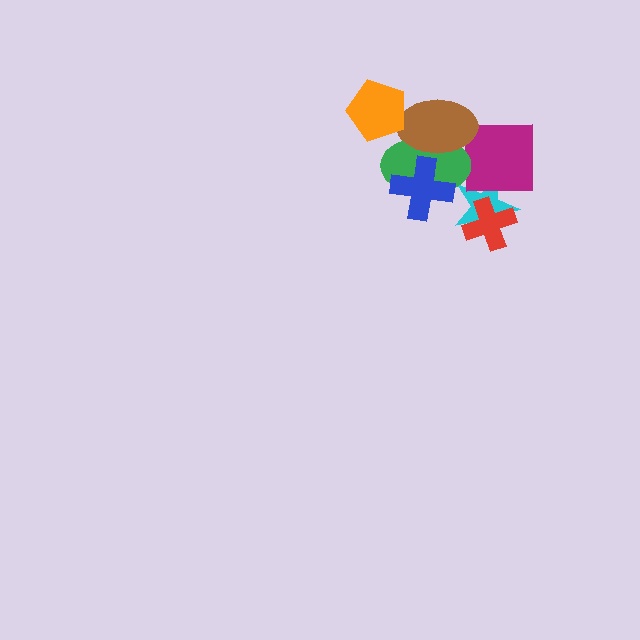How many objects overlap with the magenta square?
3 objects overlap with the magenta square.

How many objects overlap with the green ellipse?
4 objects overlap with the green ellipse.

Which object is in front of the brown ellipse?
The orange pentagon is in front of the brown ellipse.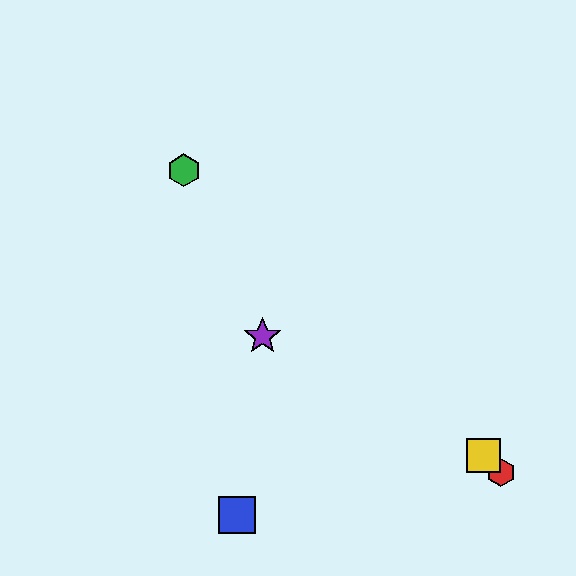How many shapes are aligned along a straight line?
3 shapes (the red hexagon, the green hexagon, the yellow square) are aligned along a straight line.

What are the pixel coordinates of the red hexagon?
The red hexagon is at (501, 472).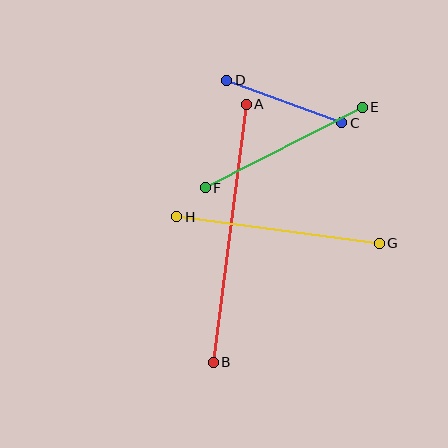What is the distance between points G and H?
The distance is approximately 204 pixels.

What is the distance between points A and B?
The distance is approximately 260 pixels.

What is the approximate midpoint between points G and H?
The midpoint is at approximately (278, 230) pixels.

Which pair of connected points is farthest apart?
Points A and B are farthest apart.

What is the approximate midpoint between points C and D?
The midpoint is at approximately (284, 102) pixels.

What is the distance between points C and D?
The distance is approximately 122 pixels.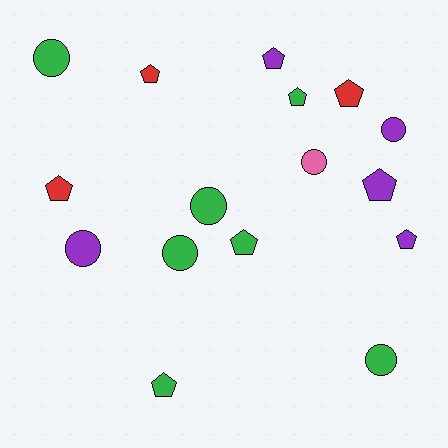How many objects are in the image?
There are 16 objects.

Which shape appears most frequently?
Pentagon, with 9 objects.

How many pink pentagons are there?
There are no pink pentagons.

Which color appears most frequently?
Green, with 7 objects.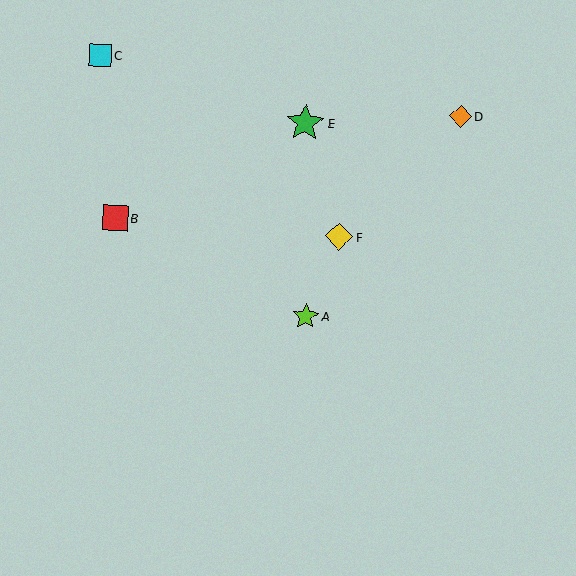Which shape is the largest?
The green star (labeled E) is the largest.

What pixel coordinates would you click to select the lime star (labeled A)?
Click at (306, 316) to select the lime star A.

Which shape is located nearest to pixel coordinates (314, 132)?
The green star (labeled E) at (306, 123) is nearest to that location.